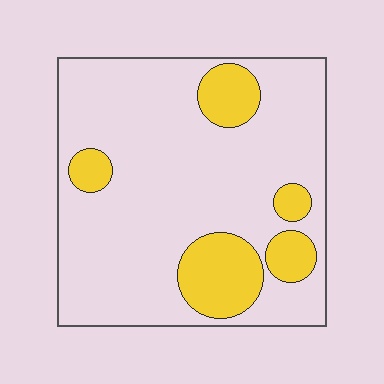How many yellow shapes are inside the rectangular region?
5.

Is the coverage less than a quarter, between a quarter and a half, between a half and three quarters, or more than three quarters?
Less than a quarter.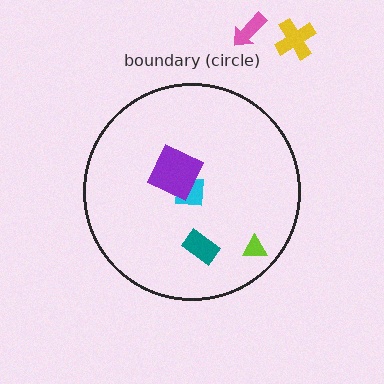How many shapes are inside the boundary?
4 inside, 2 outside.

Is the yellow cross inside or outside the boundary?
Outside.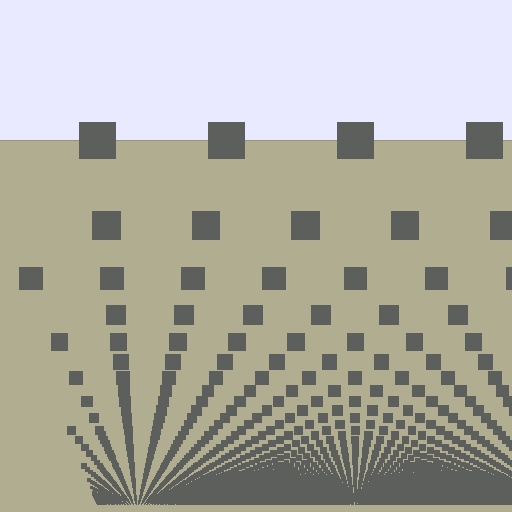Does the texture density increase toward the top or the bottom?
Density increases toward the bottom.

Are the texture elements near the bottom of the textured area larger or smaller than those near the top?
Smaller. The gradient is inverted — elements near the bottom are smaller and denser.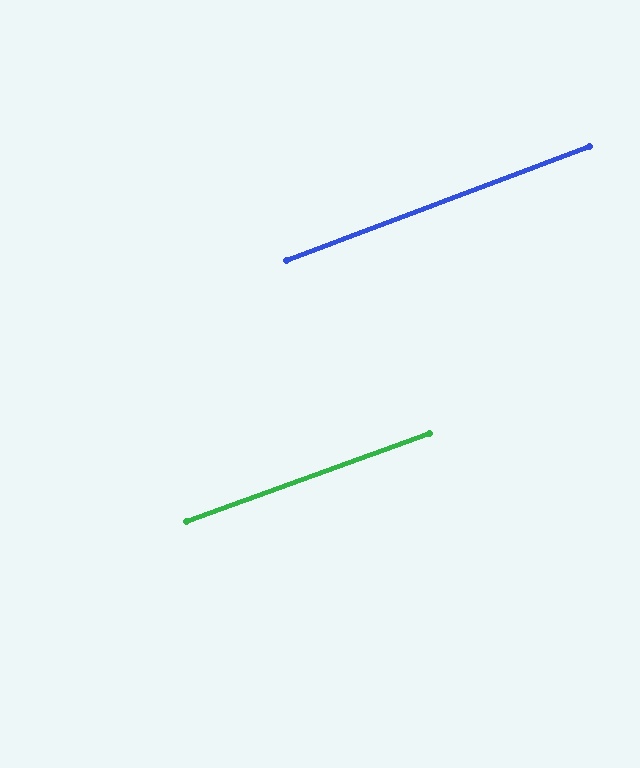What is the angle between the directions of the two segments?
Approximately 1 degree.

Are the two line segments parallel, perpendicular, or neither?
Parallel — their directions differ by only 0.6°.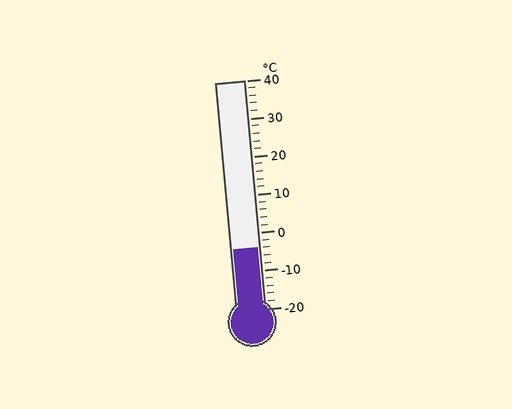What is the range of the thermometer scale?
The thermometer scale ranges from -20°C to 40°C.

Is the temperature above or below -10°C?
The temperature is above -10°C.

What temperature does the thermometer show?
The thermometer shows approximately -4°C.